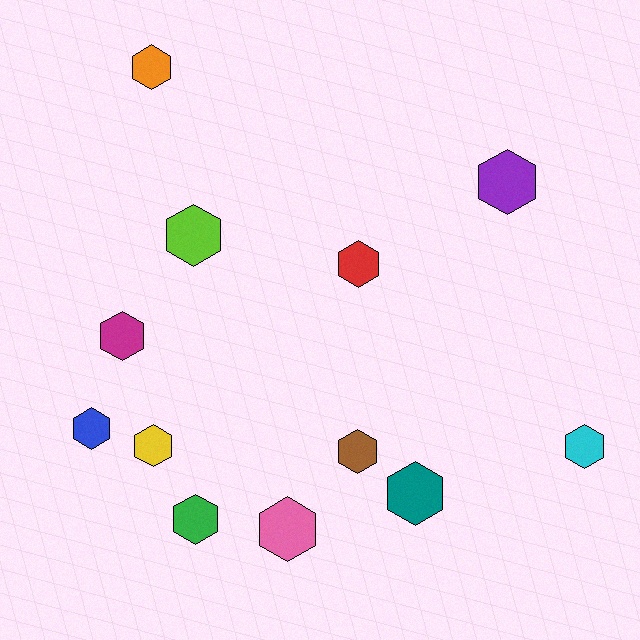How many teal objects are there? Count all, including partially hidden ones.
There is 1 teal object.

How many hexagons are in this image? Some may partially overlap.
There are 12 hexagons.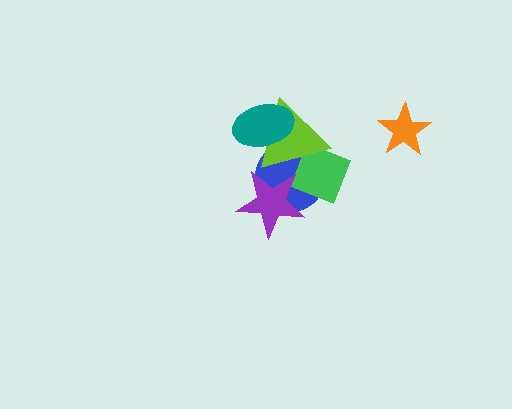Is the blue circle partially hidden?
Yes, it is partially covered by another shape.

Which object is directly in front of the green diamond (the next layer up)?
The lime triangle is directly in front of the green diamond.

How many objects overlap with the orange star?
0 objects overlap with the orange star.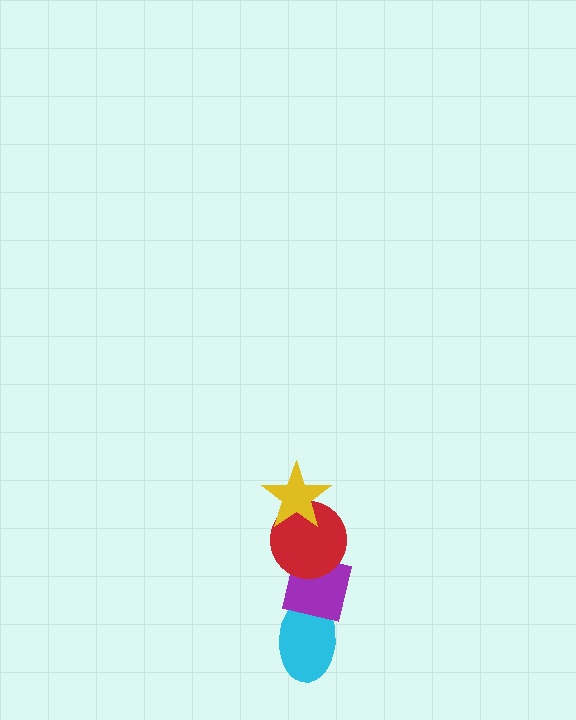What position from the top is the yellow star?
The yellow star is 1st from the top.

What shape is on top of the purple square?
The red circle is on top of the purple square.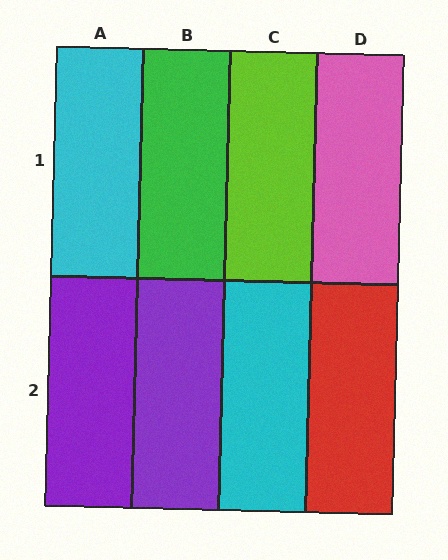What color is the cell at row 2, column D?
Red.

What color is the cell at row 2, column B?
Purple.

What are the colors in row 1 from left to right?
Cyan, green, lime, pink.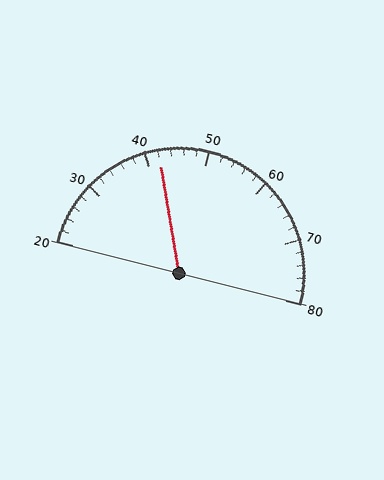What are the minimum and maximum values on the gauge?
The gauge ranges from 20 to 80.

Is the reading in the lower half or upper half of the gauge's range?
The reading is in the lower half of the range (20 to 80).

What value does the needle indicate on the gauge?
The needle indicates approximately 42.